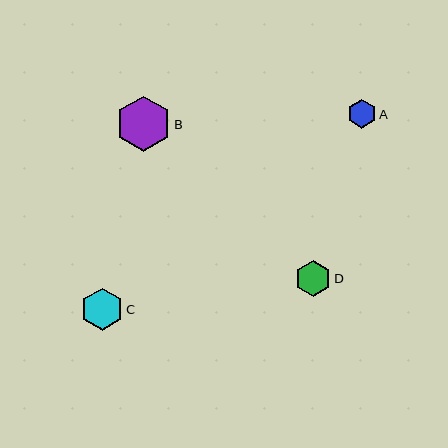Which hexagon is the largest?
Hexagon B is the largest with a size of approximately 55 pixels.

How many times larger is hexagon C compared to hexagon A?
Hexagon C is approximately 1.4 times the size of hexagon A.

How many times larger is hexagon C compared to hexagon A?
Hexagon C is approximately 1.4 times the size of hexagon A.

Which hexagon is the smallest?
Hexagon A is the smallest with a size of approximately 29 pixels.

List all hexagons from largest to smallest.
From largest to smallest: B, C, D, A.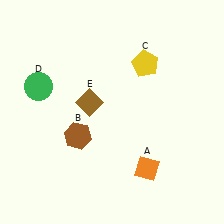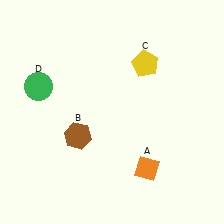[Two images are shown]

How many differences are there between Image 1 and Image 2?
There is 1 difference between the two images.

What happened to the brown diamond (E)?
The brown diamond (E) was removed in Image 2. It was in the top-left area of Image 1.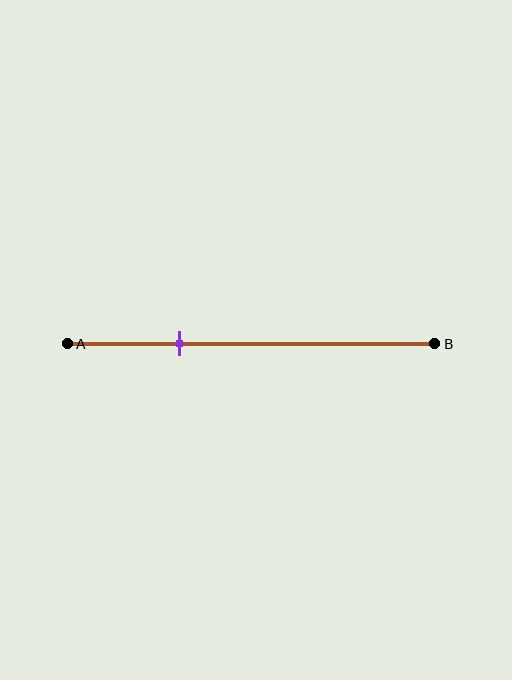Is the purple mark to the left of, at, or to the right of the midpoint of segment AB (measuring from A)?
The purple mark is to the left of the midpoint of segment AB.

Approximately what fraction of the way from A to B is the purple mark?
The purple mark is approximately 30% of the way from A to B.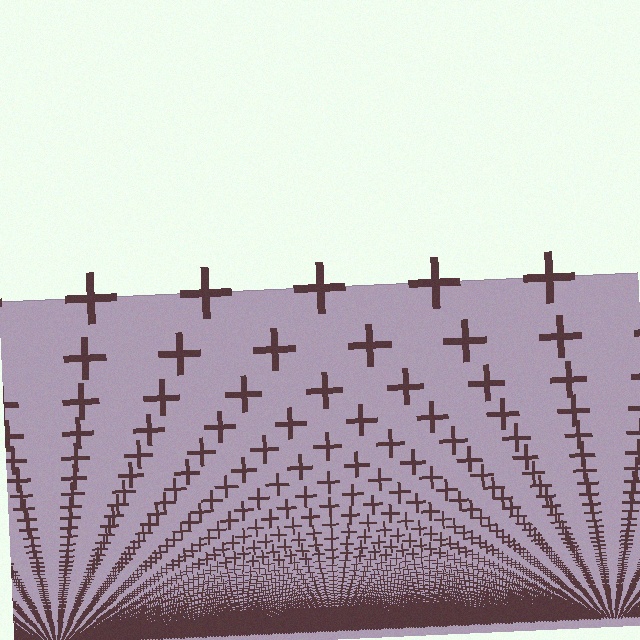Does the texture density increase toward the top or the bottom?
Density increases toward the bottom.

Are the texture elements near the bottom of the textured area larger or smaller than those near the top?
Smaller. The gradient is inverted — elements near the bottom are smaller and denser.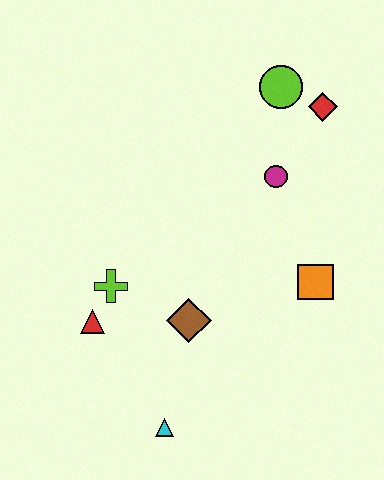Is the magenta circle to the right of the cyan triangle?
Yes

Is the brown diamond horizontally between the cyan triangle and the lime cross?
No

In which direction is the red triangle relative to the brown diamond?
The red triangle is to the left of the brown diamond.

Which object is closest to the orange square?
The magenta circle is closest to the orange square.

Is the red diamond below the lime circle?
Yes